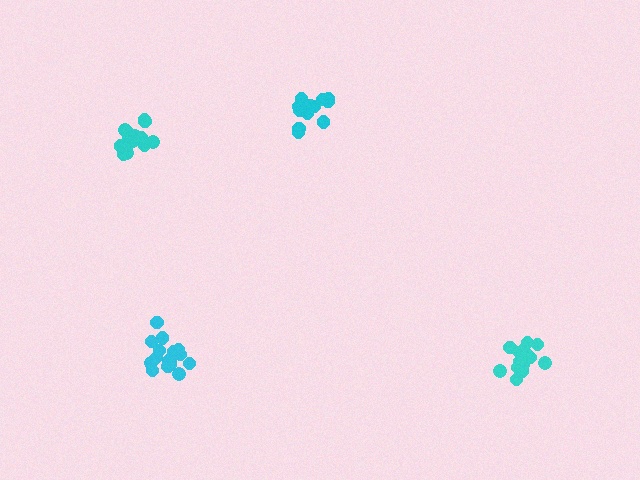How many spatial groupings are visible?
There are 4 spatial groupings.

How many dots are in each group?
Group 1: 17 dots, Group 2: 17 dots, Group 3: 13 dots, Group 4: 16 dots (63 total).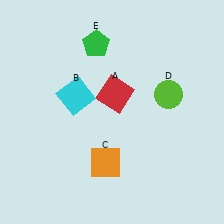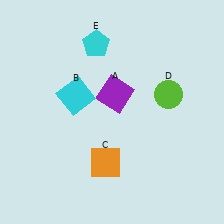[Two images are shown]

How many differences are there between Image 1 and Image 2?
There are 2 differences between the two images.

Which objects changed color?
A changed from red to purple. E changed from green to cyan.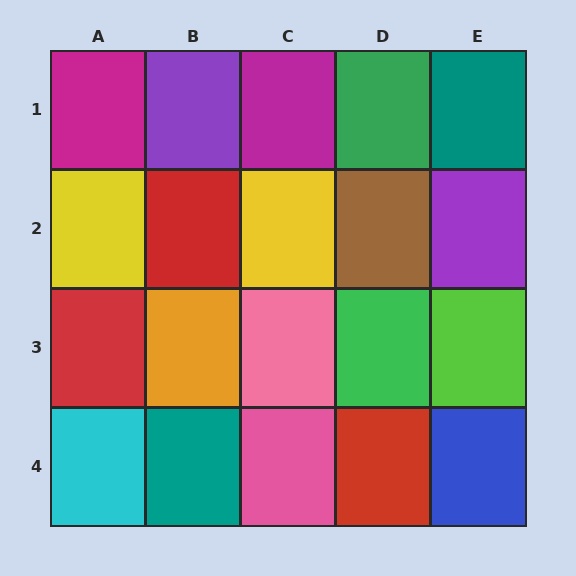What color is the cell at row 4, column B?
Teal.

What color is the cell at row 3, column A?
Red.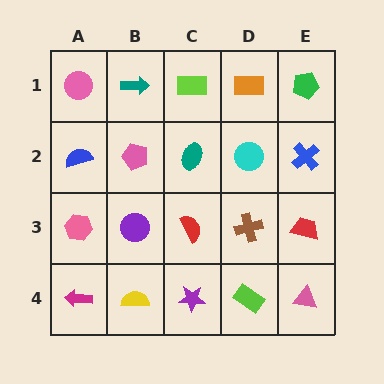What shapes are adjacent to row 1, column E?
A blue cross (row 2, column E), an orange rectangle (row 1, column D).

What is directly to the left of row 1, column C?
A teal arrow.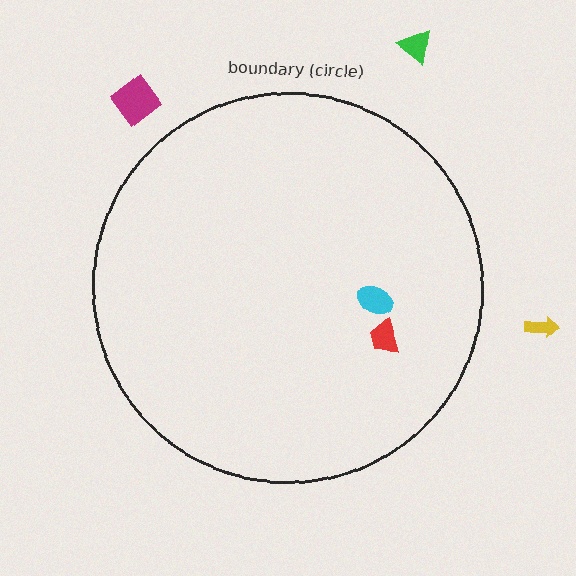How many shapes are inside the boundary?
2 inside, 3 outside.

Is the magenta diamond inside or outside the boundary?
Outside.